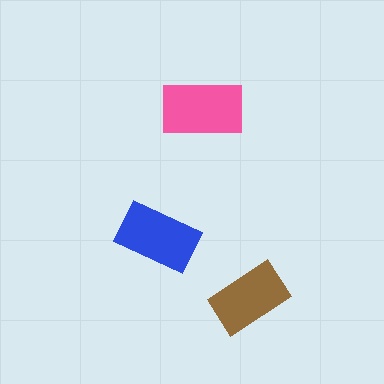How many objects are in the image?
There are 3 objects in the image.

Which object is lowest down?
The brown rectangle is bottommost.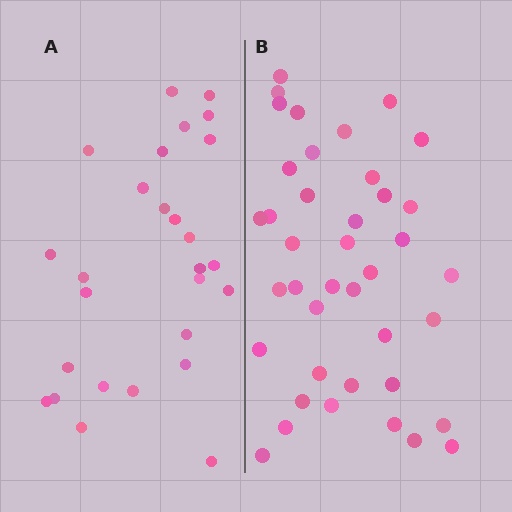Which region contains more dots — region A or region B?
Region B (the right region) has more dots.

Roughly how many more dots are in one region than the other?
Region B has approximately 15 more dots than region A.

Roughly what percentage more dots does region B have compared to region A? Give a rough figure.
About 50% more.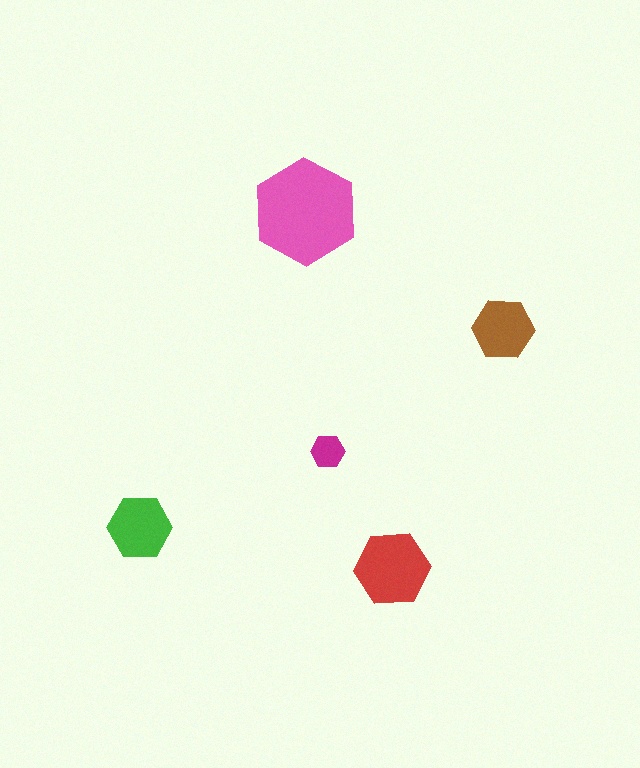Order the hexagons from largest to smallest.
the pink one, the red one, the green one, the brown one, the magenta one.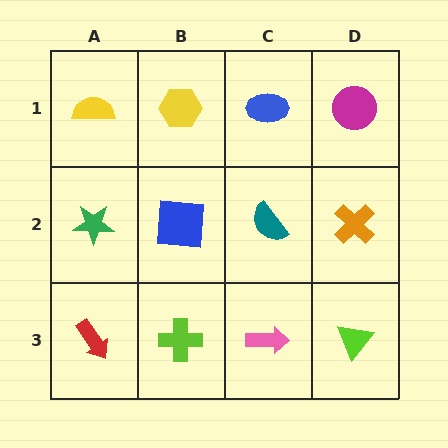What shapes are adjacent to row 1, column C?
A teal semicircle (row 2, column C), a yellow hexagon (row 1, column B), a magenta circle (row 1, column D).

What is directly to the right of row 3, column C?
A lime triangle.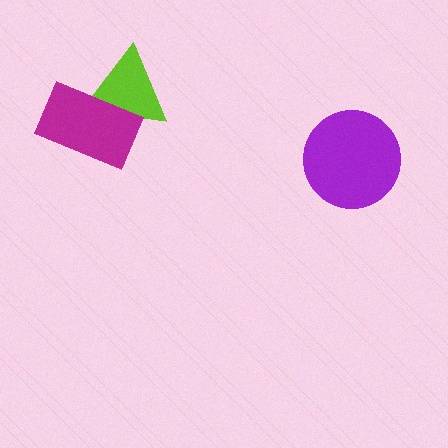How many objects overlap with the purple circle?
0 objects overlap with the purple circle.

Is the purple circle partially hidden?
No, no other shape covers it.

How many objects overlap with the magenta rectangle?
1 object overlaps with the magenta rectangle.